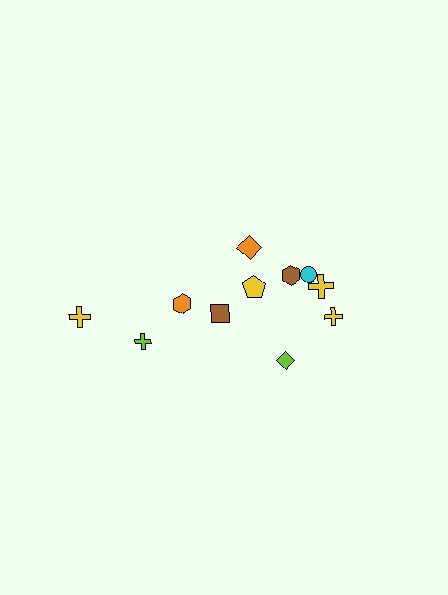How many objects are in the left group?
There are 4 objects.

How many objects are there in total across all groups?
There are 11 objects.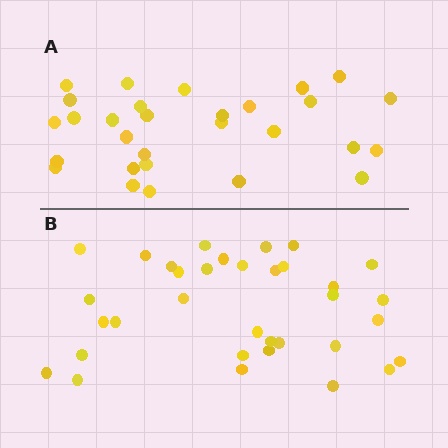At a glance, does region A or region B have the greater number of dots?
Region B (the bottom region) has more dots.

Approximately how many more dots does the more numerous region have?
Region B has about 5 more dots than region A.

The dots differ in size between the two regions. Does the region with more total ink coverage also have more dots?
No. Region A has more total ink coverage because its dots are larger, but region B actually contains more individual dots. Total area can be misleading — the number of items is what matters here.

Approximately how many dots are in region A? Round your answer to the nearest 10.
About 30 dots. (The exact count is 29, which rounds to 30.)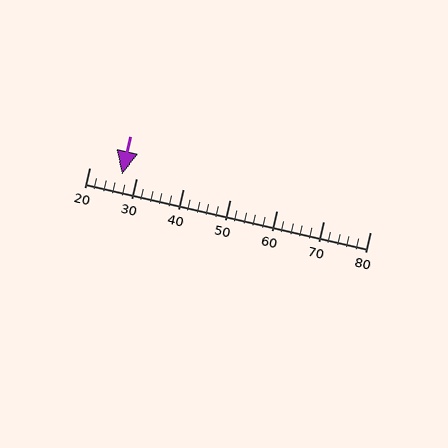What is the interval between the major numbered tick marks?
The major tick marks are spaced 10 units apart.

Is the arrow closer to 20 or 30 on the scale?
The arrow is closer to 30.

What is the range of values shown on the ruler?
The ruler shows values from 20 to 80.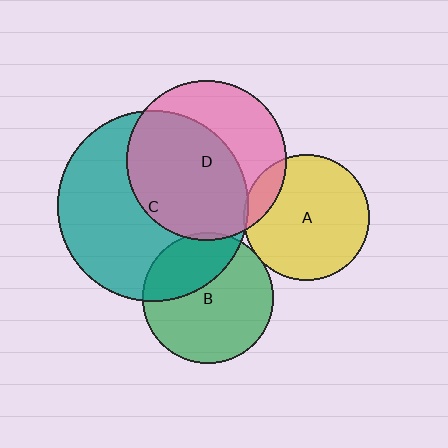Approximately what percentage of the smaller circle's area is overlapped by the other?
Approximately 5%.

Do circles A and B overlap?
Yes.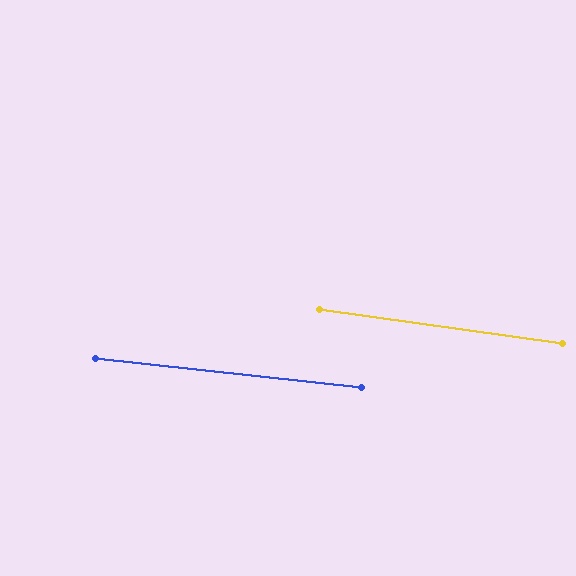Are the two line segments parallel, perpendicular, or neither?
Parallel — their directions differ by only 1.8°.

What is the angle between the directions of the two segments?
Approximately 2 degrees.